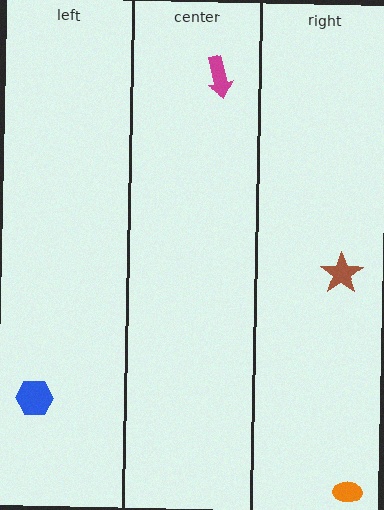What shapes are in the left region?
The blue hexagon.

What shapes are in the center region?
The magenta arrow.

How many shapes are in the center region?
1.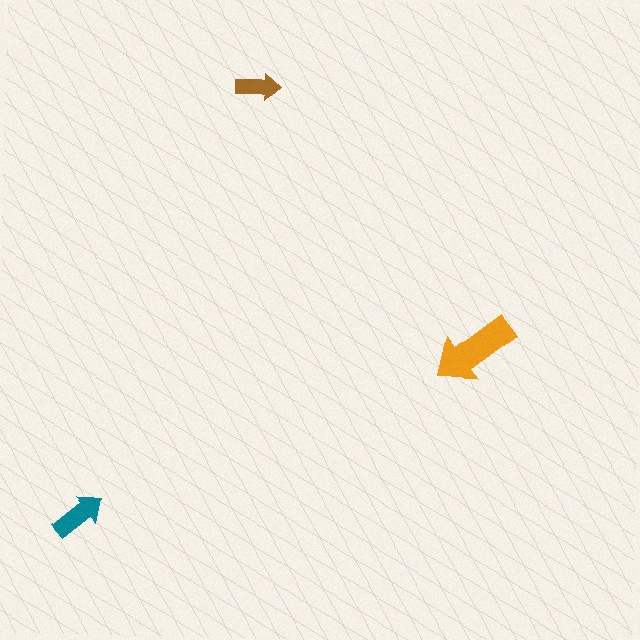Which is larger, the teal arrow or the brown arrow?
The teal one.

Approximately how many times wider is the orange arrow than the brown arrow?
About 2 times wider.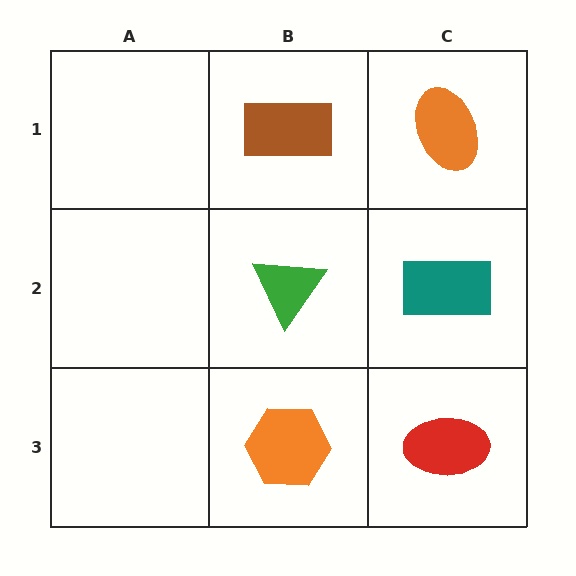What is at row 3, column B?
An orange hexagon.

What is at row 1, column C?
An orange ellipse.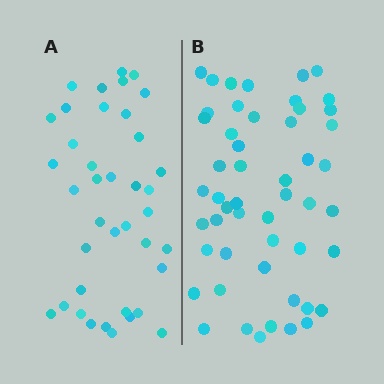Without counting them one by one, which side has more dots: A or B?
Region B (the right region) has more dots.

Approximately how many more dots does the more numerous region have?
Region B has roughly 12 or so more dots than region A.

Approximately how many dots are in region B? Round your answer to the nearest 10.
About 50 dots. (The exact count is 51, which rounds to 50.)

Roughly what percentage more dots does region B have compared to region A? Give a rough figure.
About 30% more.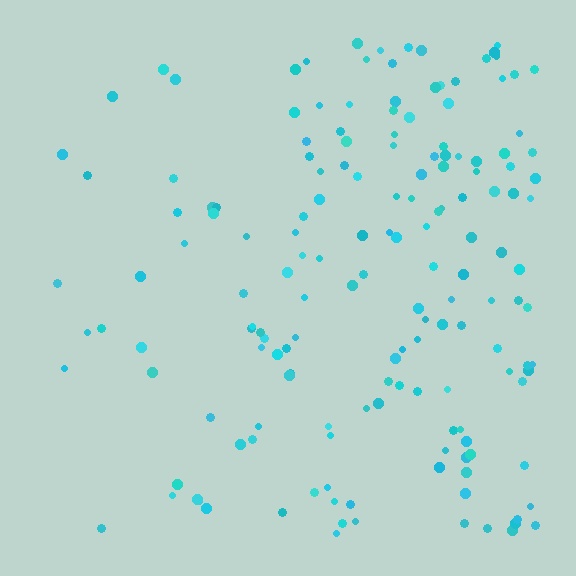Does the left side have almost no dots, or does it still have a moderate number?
Still a moderate number, just noticeably fewer than the right.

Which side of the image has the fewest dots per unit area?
The left.